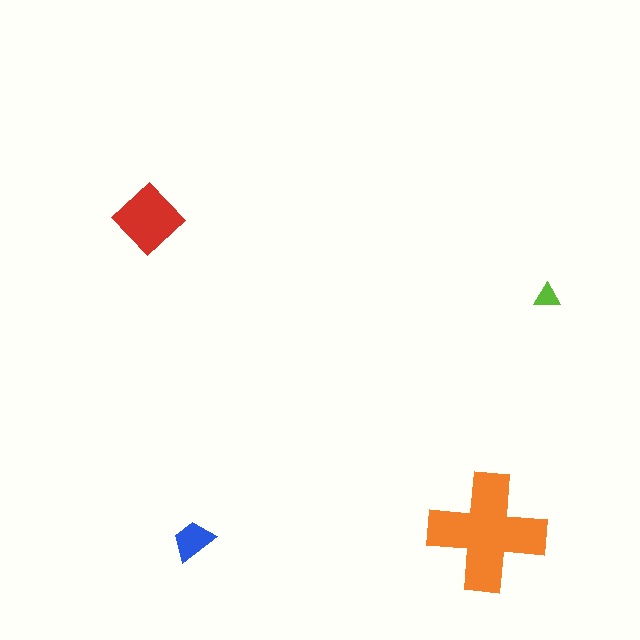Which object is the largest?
The orange cross.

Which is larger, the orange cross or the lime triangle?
The orange cross.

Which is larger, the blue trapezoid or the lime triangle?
The blue trapezoid.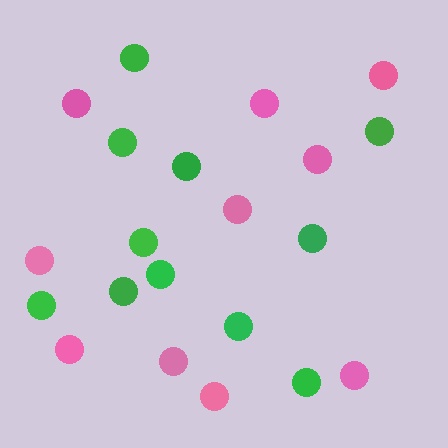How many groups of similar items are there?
There are 2 groups: one group of pink circles (10) and one group of green circles (11).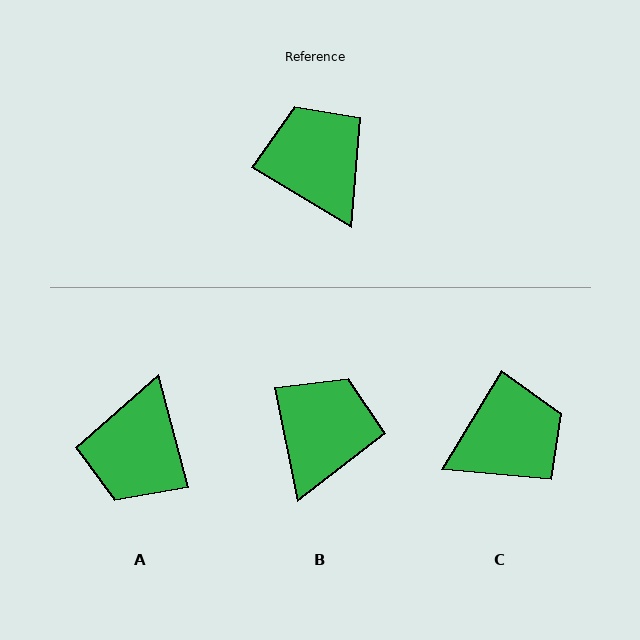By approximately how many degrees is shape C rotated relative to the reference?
Approximately 90 degrees clockwise.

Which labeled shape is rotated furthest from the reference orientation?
A, about 135 degrees away.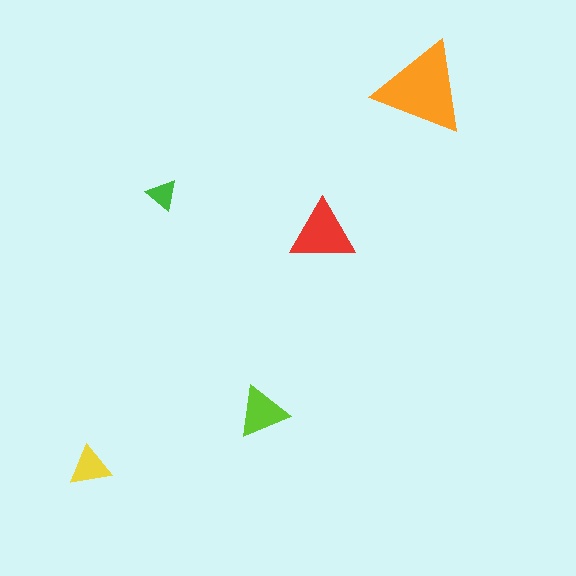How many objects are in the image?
There are 5 objects in the image.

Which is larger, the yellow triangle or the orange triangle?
The orange one.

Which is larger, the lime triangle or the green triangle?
The lime one.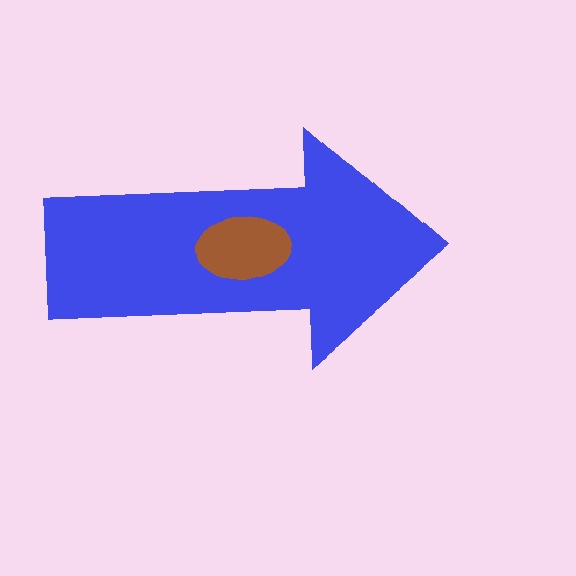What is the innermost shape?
The brown ellipse.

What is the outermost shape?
The blue arrow.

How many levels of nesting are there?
2.